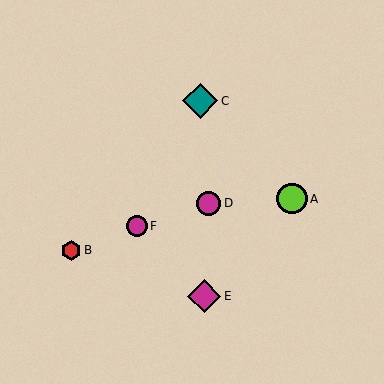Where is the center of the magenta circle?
The center of the magenta circle is at (209, 203).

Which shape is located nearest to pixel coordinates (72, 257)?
The red hexagon (labeled B) at (71, 250) is nearest to that location.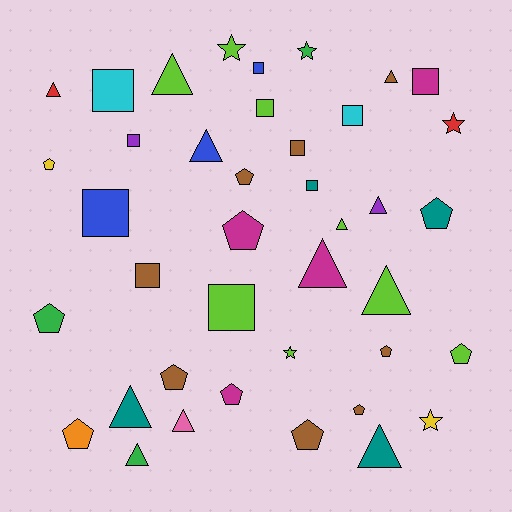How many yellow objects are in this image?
There are 2 yellow objects.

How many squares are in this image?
There are 11 squares.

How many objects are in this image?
There are 40 objects.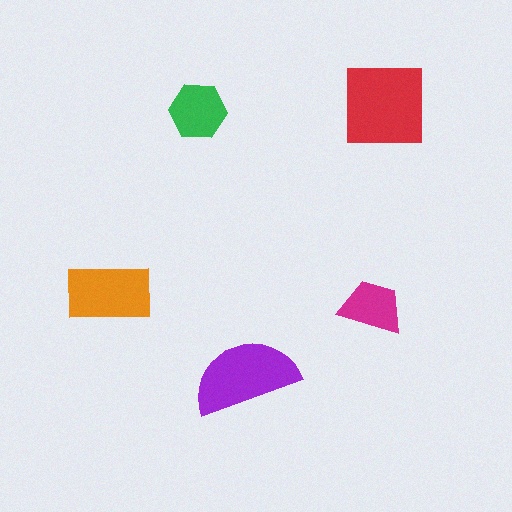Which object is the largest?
The red square.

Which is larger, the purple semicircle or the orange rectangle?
The purple semicircle.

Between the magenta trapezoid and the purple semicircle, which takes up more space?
The purple semicircle.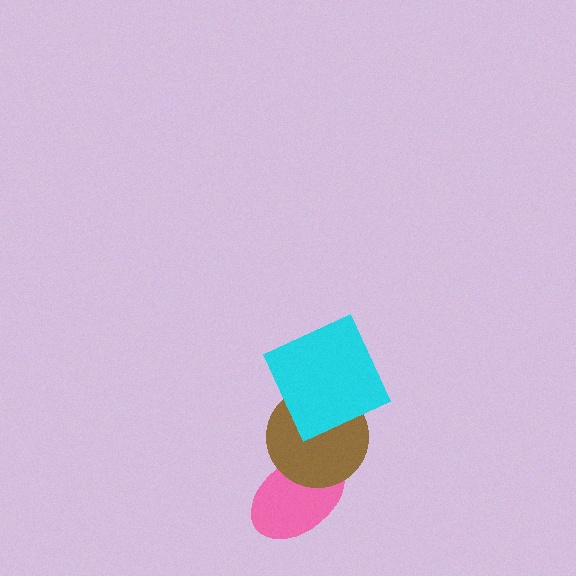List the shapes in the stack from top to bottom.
From top to bottom: the cyan square, the brown circle, the pink ellipse.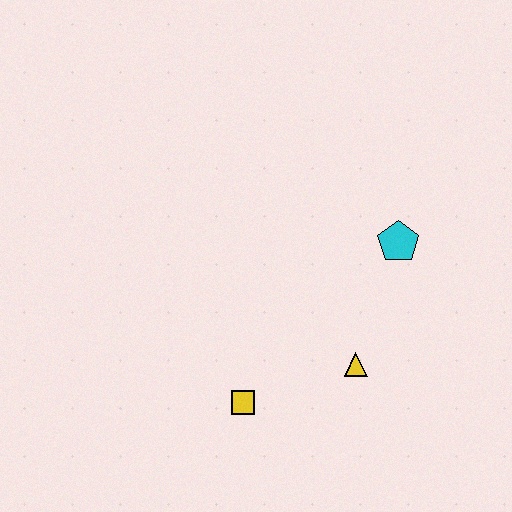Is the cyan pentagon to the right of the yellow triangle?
Yes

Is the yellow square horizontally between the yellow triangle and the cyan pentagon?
No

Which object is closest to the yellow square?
The yellow triangle is closest to the yellow square.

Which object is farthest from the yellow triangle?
The cyan pentagon is farthest from the yellow triangle.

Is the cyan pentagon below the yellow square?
No